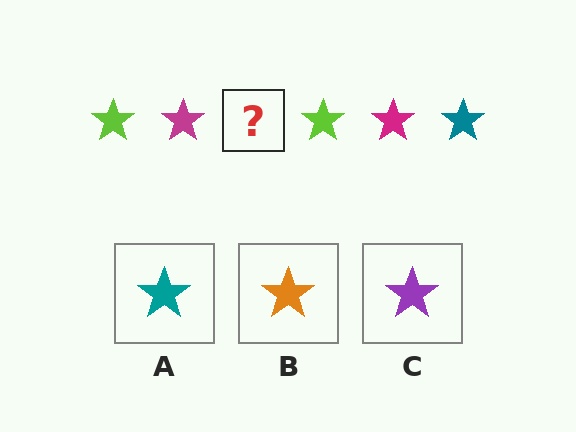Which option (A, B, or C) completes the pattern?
A.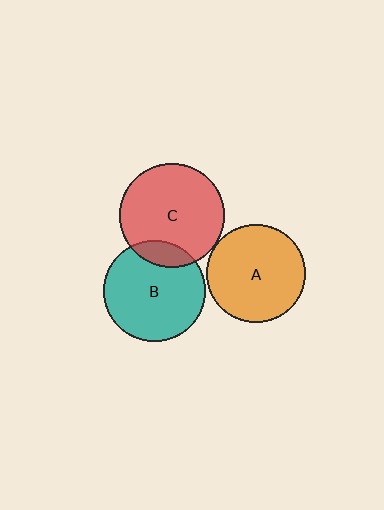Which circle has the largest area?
Circle C (red).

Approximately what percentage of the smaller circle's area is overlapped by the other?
Approximately 15%.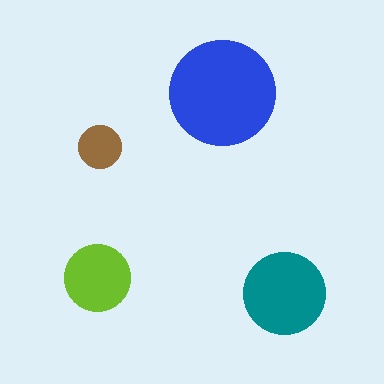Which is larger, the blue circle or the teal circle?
The blue one.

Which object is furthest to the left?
The lime circle is leftmost.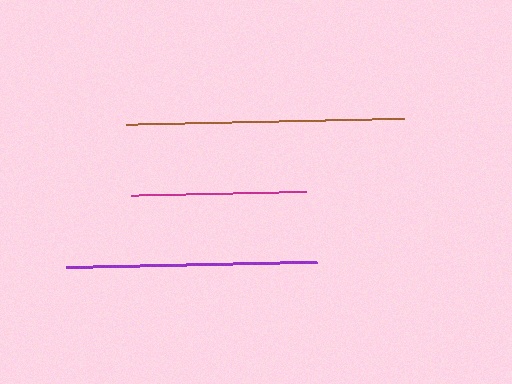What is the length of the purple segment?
The purple segment is approximately 251 pixels long.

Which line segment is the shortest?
The magenta line is the shortest at approximately 175 pixels.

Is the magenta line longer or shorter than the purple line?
The purple line is longer than the magenta line.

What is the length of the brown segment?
The brown segment is approximately 280 pixels long.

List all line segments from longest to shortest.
From longest to shortest: brown, purple, magenta.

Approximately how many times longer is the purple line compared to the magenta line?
The purple line is approximately 1.4 times the length of the magenta line.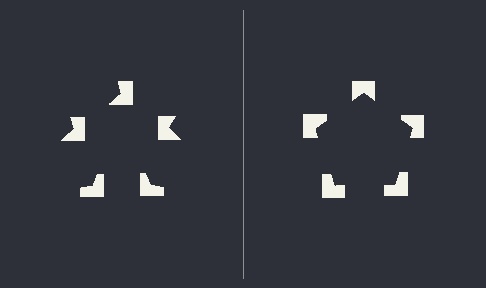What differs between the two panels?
The notched squares are positioned identically on both sides; only the wedge orientations differ. On the right they align to a pentagon; on the left they are misaligned.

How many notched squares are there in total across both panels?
10 — 5 on each side.